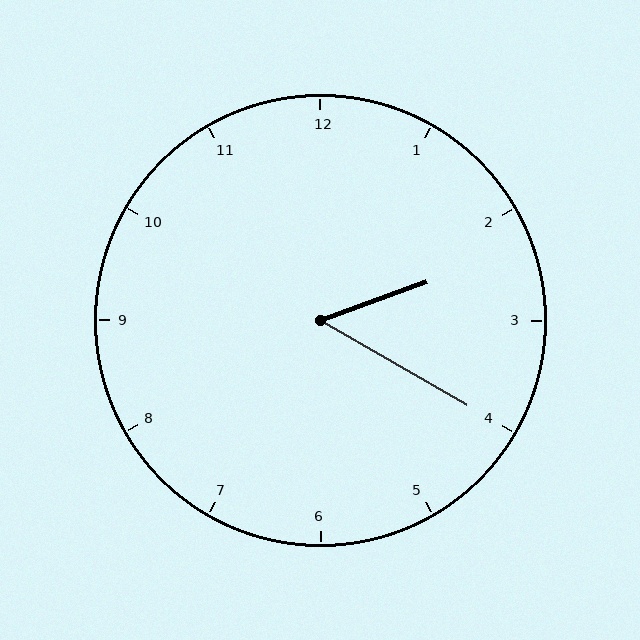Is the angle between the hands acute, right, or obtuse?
It is acute.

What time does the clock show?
2:20.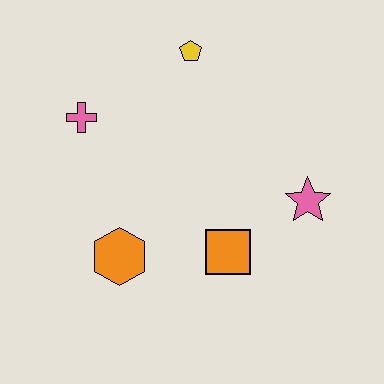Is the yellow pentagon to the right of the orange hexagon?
Yes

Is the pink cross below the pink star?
No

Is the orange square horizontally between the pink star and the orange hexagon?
Yes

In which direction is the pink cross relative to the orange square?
The pink cross is to the left of the orange square.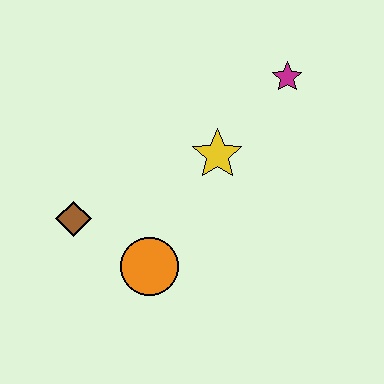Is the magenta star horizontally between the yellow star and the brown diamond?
No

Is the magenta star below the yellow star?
No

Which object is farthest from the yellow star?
The brown diamond is farthest from the yellow star.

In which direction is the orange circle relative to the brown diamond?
The orange circle is to the right of the brown diamond.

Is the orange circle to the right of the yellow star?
No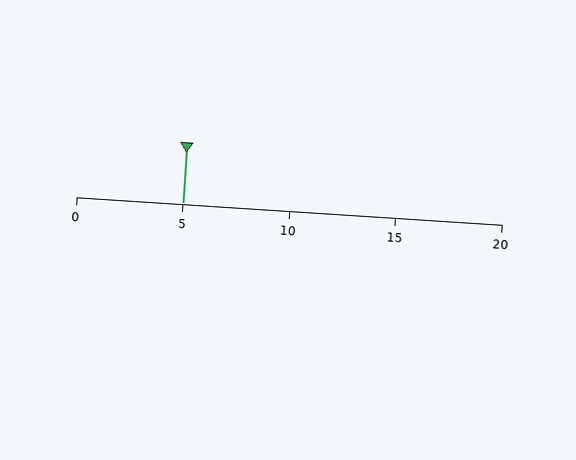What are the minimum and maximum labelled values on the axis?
The axis runs from 0 to 20.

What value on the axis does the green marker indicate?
The marker indicates approximately 5.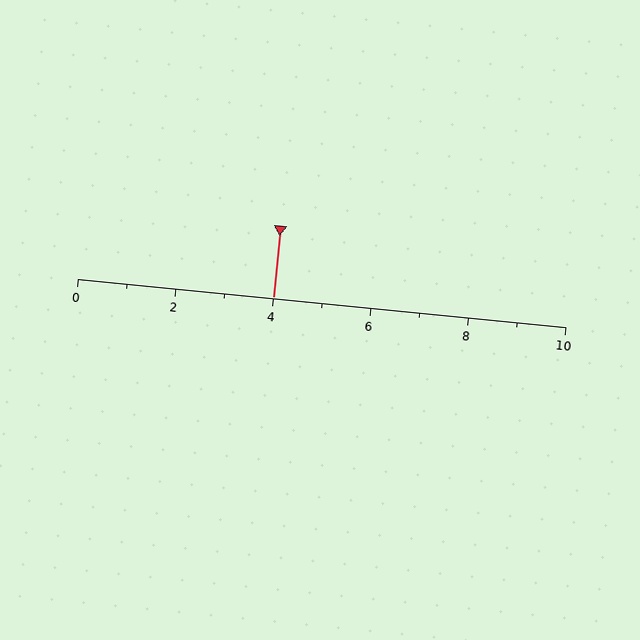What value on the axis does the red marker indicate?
The marker indicates approximately 4.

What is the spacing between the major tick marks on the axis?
The major ticks are spaced 2 apart.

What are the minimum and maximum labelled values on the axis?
The axis runs from 0 to 10.